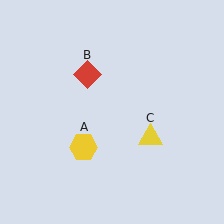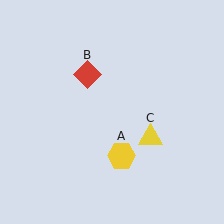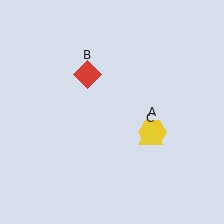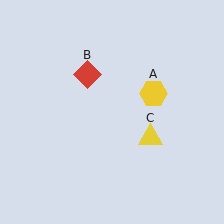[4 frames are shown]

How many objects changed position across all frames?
1 object changed position: yellow hexagon (object A).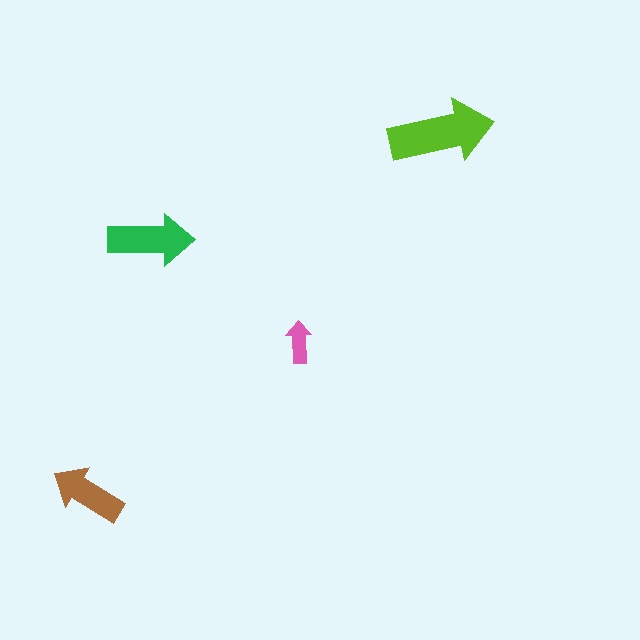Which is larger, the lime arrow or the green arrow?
The lime one.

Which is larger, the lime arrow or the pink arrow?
The lime one.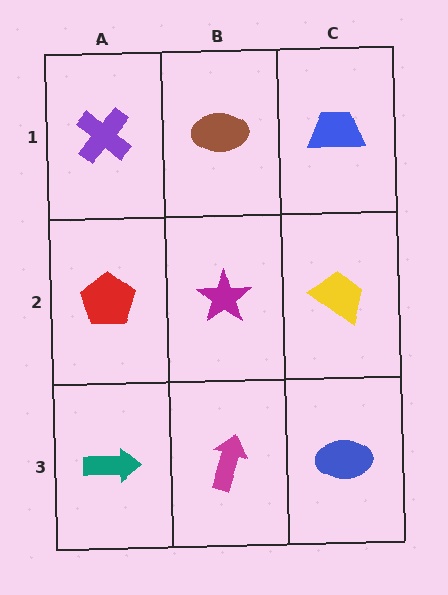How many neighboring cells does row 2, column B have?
4.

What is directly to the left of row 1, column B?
A purple cross.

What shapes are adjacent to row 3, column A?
A red pentagon (row 2, column A), a magenta arrow (row 3, column B).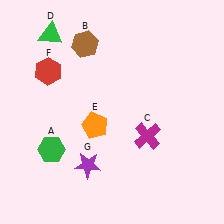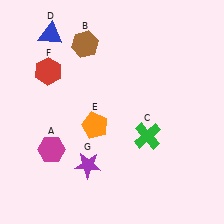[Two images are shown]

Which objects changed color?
A changed from green to magenta. C changed from magenta to green. D changed from green to blue.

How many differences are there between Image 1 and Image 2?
There are 3 differences between the two images.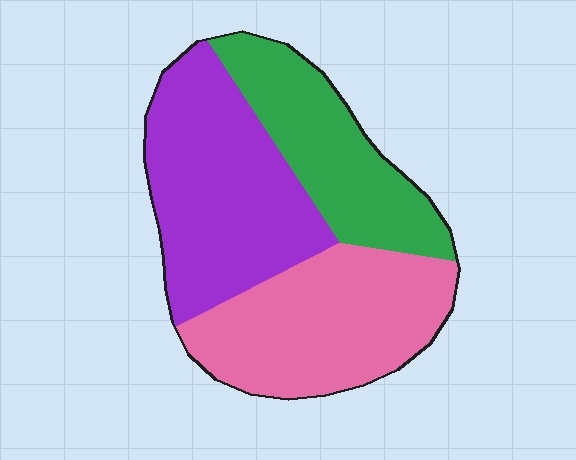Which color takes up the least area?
Green, at roughly 25%.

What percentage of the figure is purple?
Purple covers around 40% of the figure.